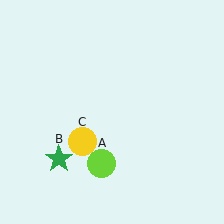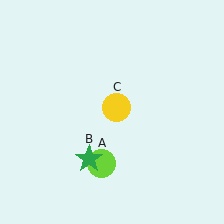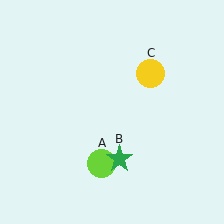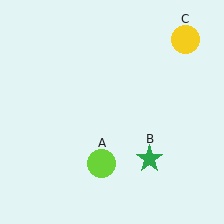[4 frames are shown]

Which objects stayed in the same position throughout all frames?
Lime circle (object A) remained stationary.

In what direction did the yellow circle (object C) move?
The yellow circle (object C) moved up and to the right.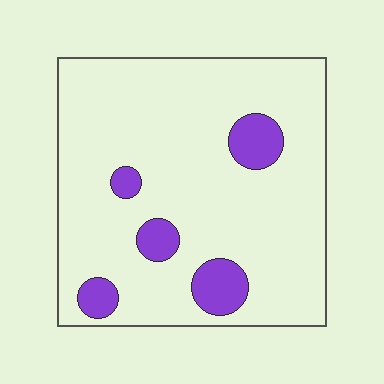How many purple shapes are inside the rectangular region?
5.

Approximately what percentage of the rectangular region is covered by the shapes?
Approximately 10%.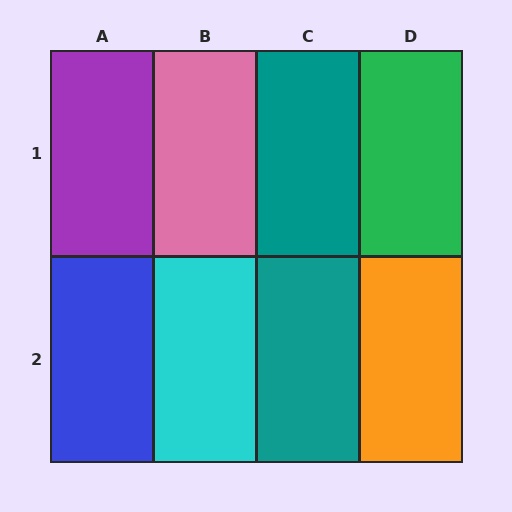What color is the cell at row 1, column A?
Purple.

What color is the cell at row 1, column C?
Teal.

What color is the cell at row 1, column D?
Green.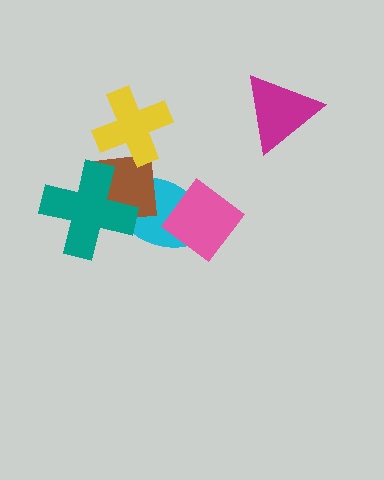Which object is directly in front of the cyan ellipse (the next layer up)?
The brown square is directly in front of the cyan ellipse.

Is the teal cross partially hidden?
No, no other shape covers it.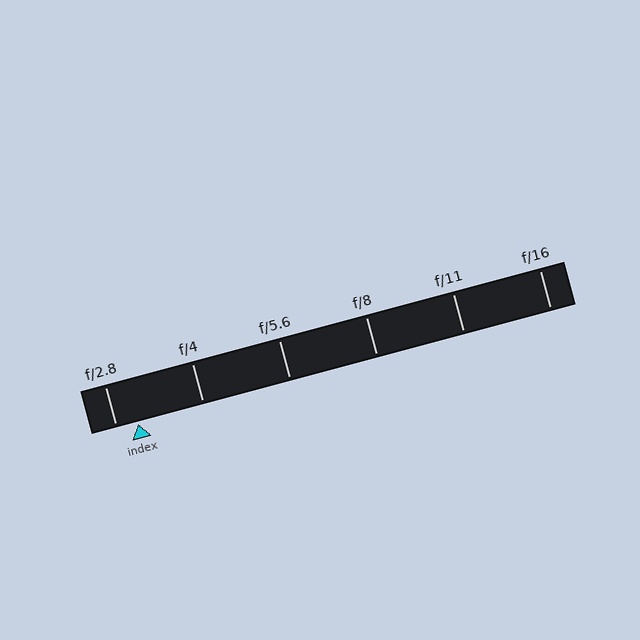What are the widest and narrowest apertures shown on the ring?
The widest aperture shown is f/2.8 and the narrowest is f/16.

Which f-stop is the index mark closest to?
The index mark is closest to f/2.8.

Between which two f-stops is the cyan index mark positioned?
The index mark is between f/2.8 and f/4.